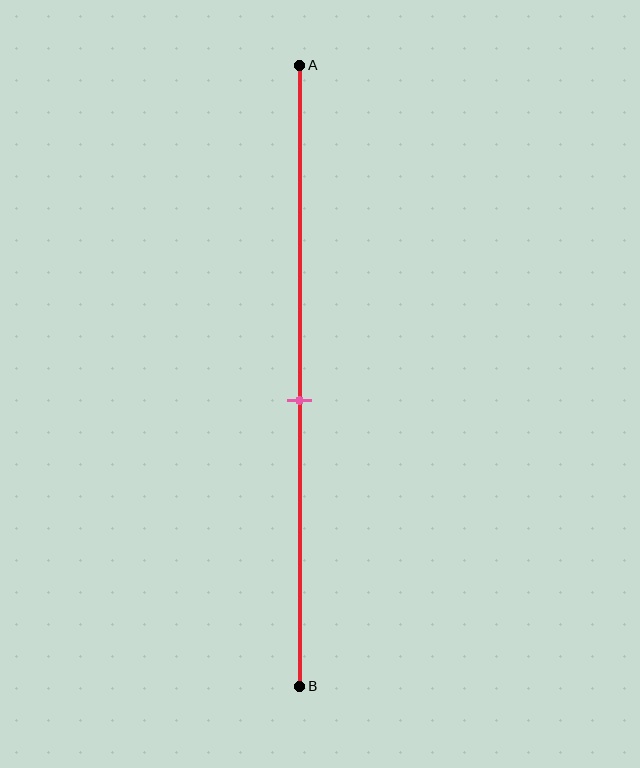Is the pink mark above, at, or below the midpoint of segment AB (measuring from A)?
The pink mark is below the midpoint of segment AB.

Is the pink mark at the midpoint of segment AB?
No, the mark is at about 55% from A, not at the 50% midpoint.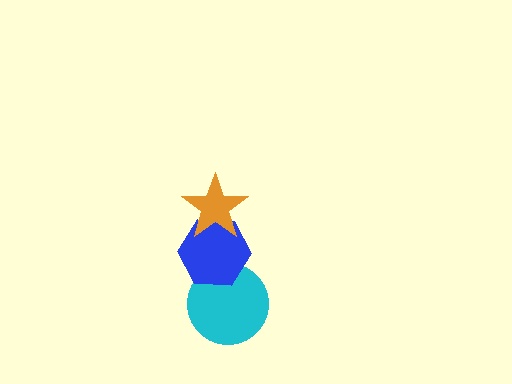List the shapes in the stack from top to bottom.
From top to bottom: the orange star, the blue hexagon, the cyan circle.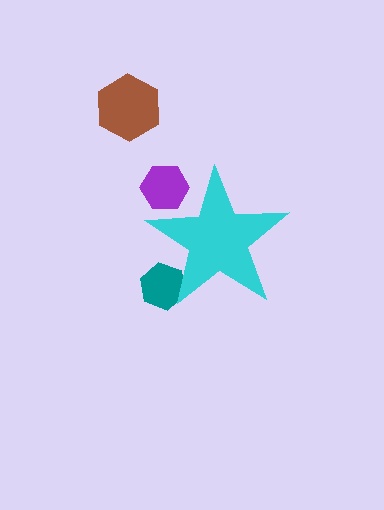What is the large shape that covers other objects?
A cyan star.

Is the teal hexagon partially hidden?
Yes, the teal hexagon is partially hidden behind the cyan star.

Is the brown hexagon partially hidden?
No, the brown hexagon is fully visible.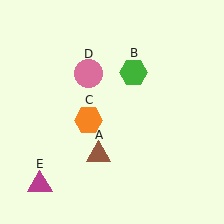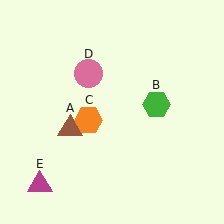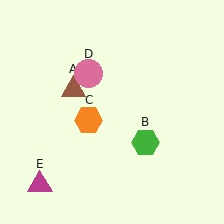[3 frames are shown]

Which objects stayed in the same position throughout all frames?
Orange hexagon (object C) and pink circle (object D) and magenta triangle (object E) remained stationary.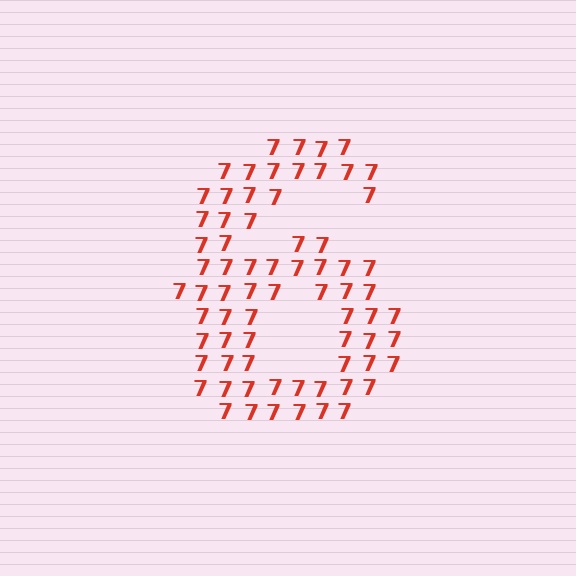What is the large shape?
The large shape is the digit 6.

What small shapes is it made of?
It is made of small digit 7's.